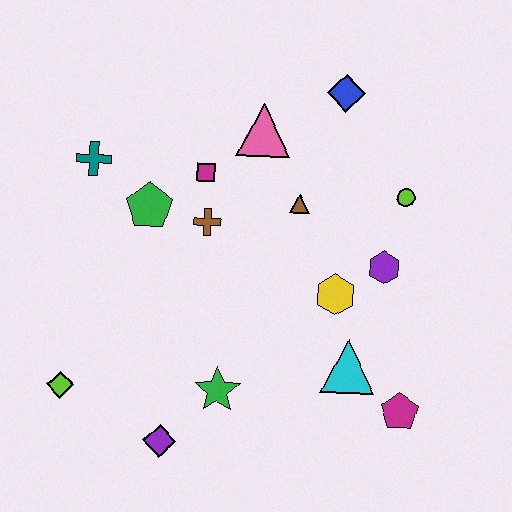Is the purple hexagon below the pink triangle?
Yes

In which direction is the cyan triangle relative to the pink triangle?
The cyan triangle is below the pink triangle.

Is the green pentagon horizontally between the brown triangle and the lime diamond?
Yes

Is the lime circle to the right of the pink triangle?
Yes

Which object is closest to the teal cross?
The green pentagon is closest to the teal cross.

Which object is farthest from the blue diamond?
The lime diamond is farthest from the blue diamond.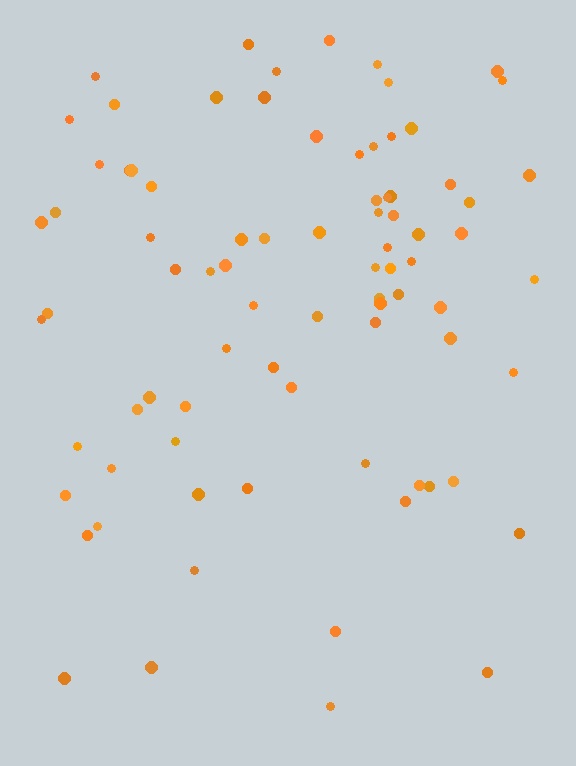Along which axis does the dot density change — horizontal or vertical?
Vertical.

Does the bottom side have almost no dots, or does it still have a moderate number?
Still a moderate number, just noticeably fewer than the top.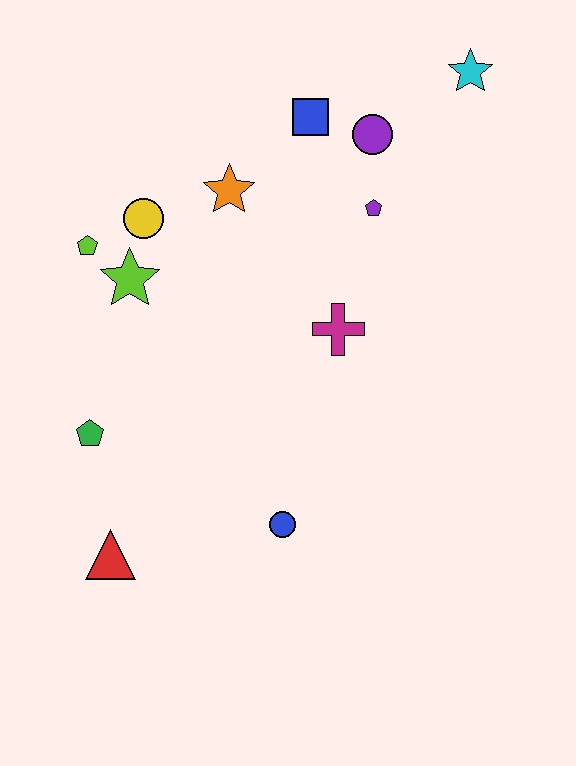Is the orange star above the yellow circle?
Yes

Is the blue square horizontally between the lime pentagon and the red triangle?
No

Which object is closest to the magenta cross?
The purple pentagon is closest to the magenta cross.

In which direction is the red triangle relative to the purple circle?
The red triangle is below the purple circle.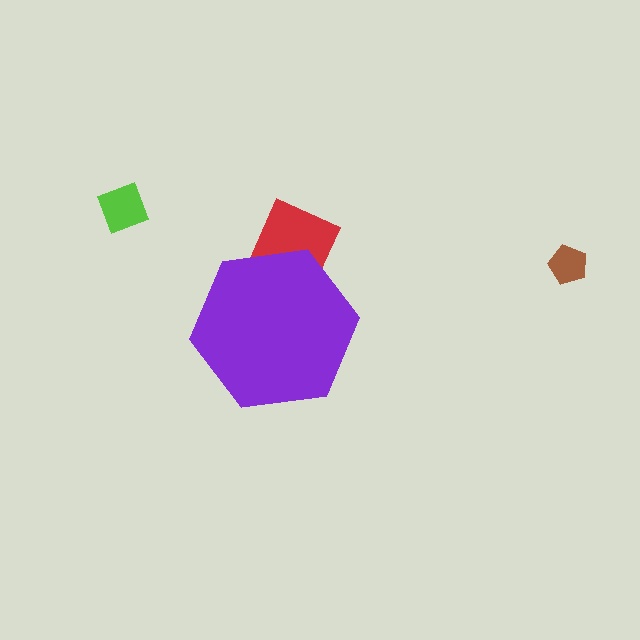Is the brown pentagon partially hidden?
No, the brown pentagon is fully visible.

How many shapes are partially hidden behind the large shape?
1 shape is partially hidden.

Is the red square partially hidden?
Yes, the red square is partially hidden behind the purple hexagon.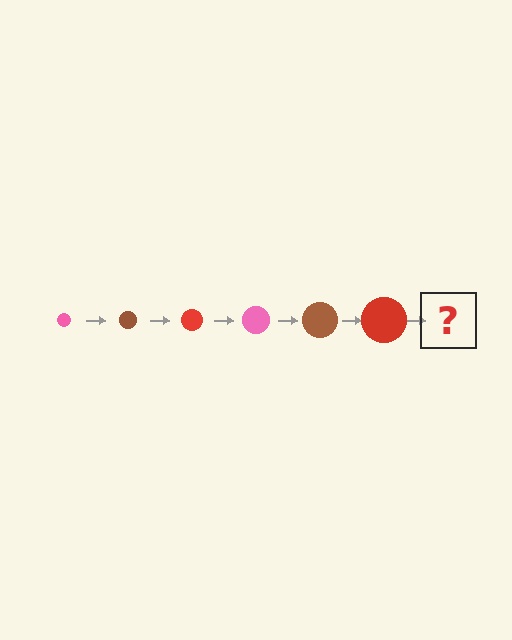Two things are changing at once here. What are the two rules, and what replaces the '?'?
The two rules are that the circle grows larger each step and the color cycles through pink, brown, and red. The '?' should be a pink circle, larger than the previous one.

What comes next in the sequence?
The next element should be a pink circle, larger than the previous one.